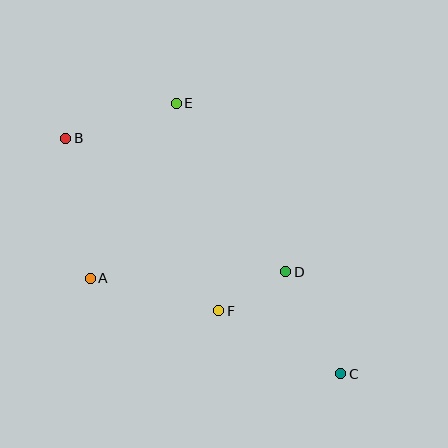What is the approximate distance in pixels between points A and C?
The distance between A and C is approximately 268 pixels.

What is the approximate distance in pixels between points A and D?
The distance between A and D is approximately 196 pixels.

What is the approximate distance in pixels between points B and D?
The distance between B and D is approximately 258 pixels.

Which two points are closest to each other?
Points D and F are closest to each other.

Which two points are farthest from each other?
Points B and C are farthest from each other.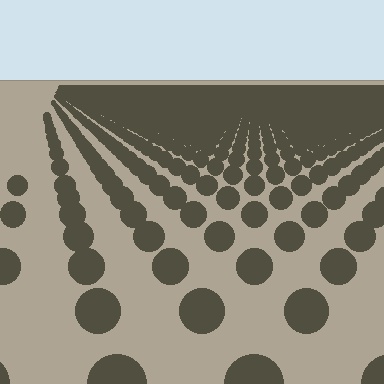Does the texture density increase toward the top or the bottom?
Density increases toward the top.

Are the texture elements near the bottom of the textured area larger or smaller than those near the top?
Larger. Near the bottom, elements are closer to the viewer and appear at a bigger on-screen size.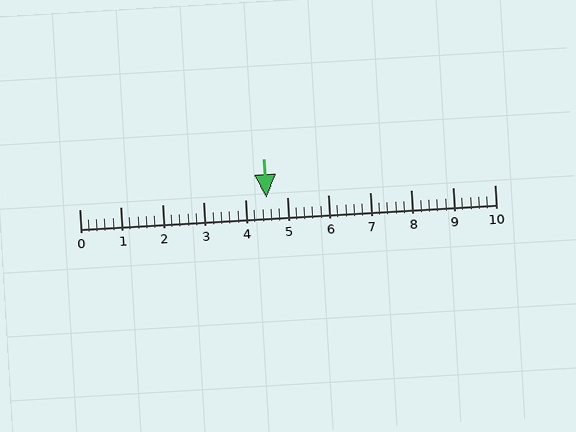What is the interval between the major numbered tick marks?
The major tick marks are spaced 1 units apart.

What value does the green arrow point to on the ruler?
The green arrow points to approximately 4.5.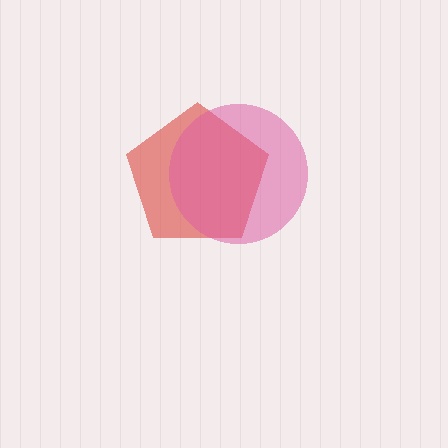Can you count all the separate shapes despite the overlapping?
Yes, there are 2 separate shapes.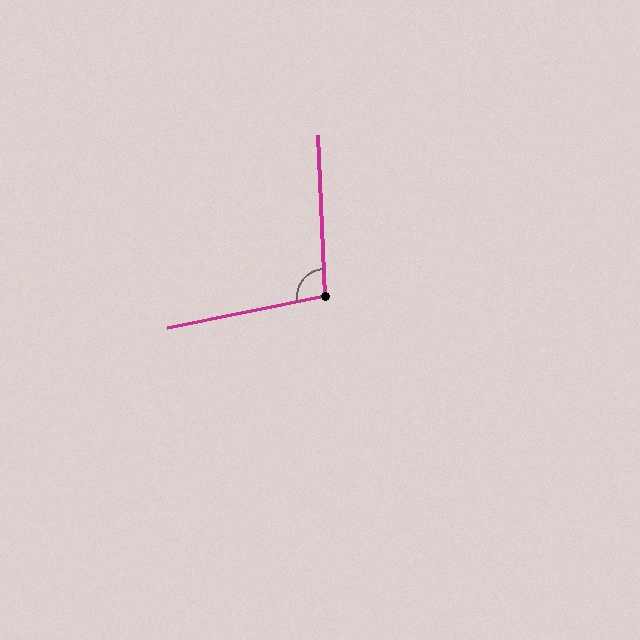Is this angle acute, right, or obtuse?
It is obtuse.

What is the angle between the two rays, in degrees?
Approximately 99 degrees.